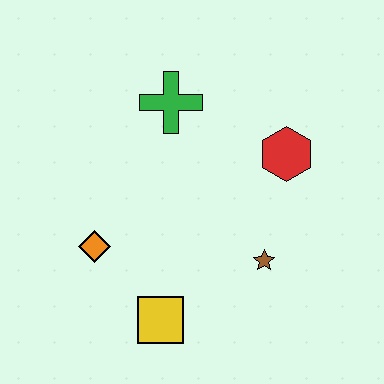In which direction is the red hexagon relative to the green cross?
The red hexagon is to the right of the green cross.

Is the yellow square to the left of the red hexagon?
Yes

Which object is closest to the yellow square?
The orange diamond is closest to the yellow square.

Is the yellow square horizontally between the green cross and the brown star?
No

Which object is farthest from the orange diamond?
The red hexagon is farthest from the orange diamond.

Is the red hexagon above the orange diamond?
Yes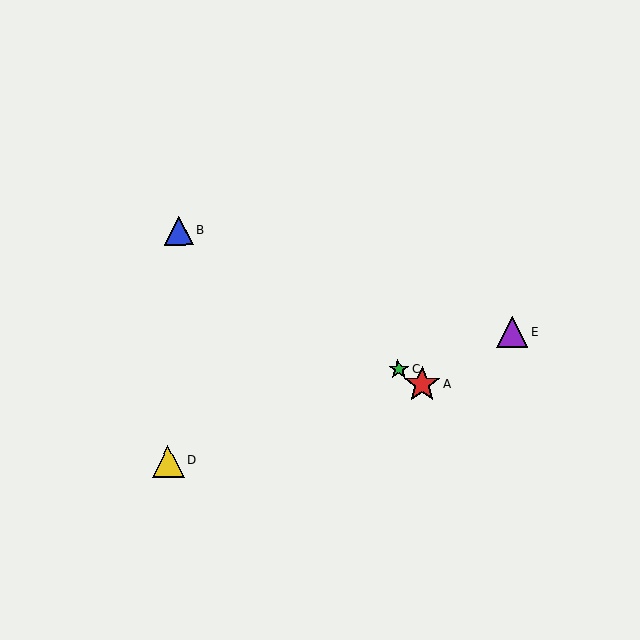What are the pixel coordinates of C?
Object C is at (398, 369).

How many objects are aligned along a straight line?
3 objects (A, B, C) are aligned along a straight line.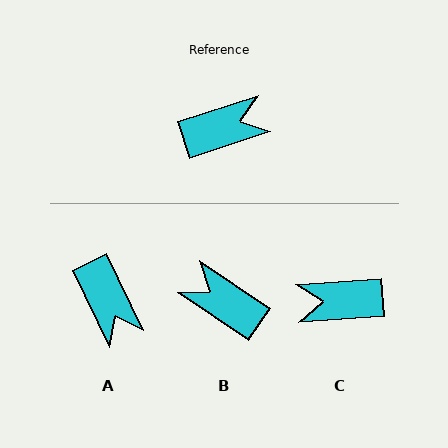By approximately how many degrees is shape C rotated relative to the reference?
Approximately 166 degrees counter-clockwise.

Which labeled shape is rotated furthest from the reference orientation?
C, about 166 degrees away.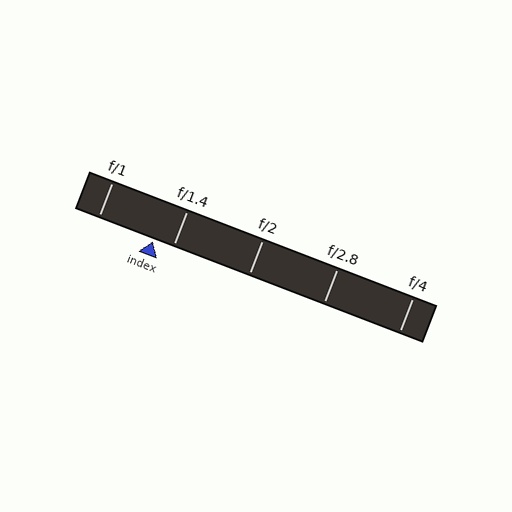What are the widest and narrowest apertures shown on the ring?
The widest aperture shown is f/1 and the narrowest is f/4.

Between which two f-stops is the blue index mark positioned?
The index mark is between f/1 and f/1.4.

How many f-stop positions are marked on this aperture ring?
There are 5 f-stop positions marked.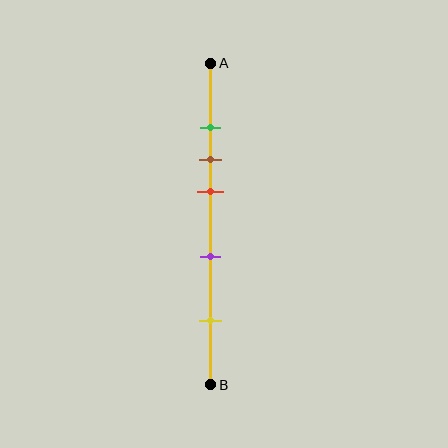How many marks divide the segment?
There are 5 marks dividing the segment.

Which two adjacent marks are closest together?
The green and brown marks are the closest adjacent pair.